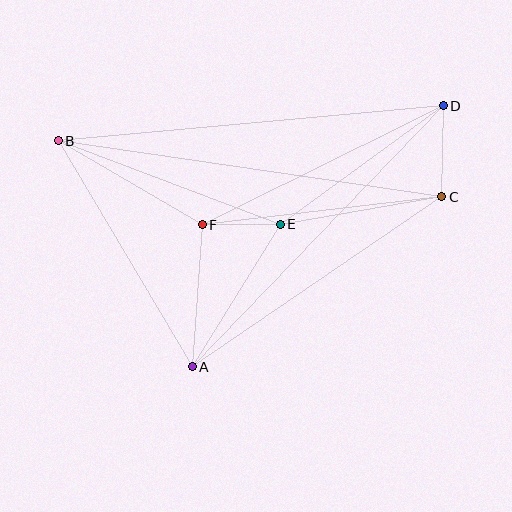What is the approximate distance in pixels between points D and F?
The distance between D and F is approximately 269 pixels.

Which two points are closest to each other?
Points E and F are closest to each other.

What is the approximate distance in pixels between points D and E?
The distance between D and E is approximately 201 pixels.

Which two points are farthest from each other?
Points B and C are farthest from each other.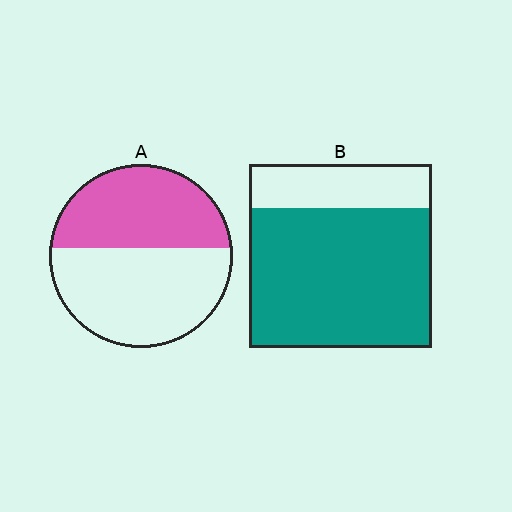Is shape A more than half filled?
No.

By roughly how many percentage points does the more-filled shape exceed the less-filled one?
By roughly 30 percentage points (B over A).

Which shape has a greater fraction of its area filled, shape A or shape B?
Shape B.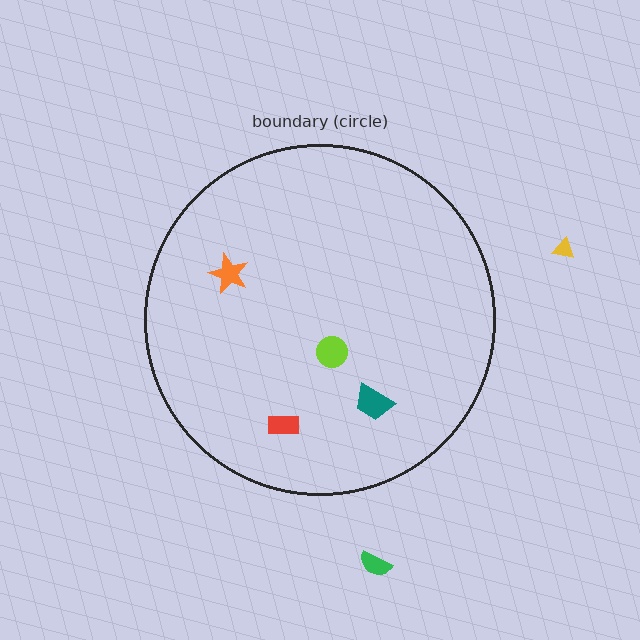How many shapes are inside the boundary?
4 inside, 2 outside.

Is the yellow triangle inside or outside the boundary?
Outside.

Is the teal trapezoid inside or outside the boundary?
Inside.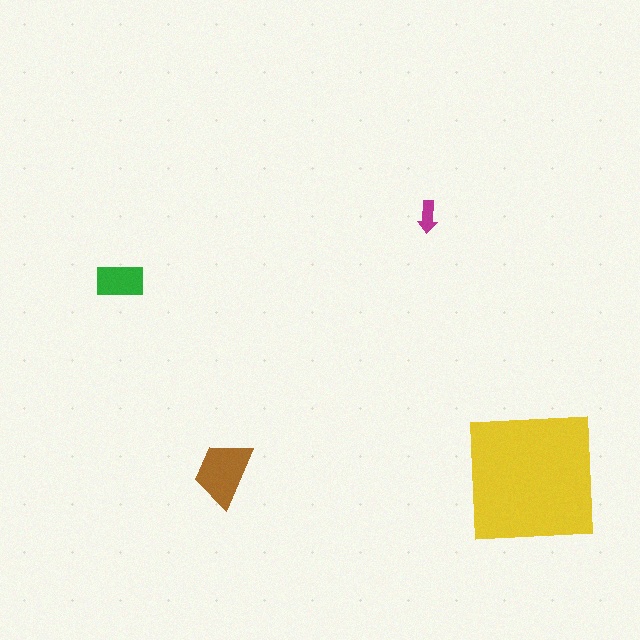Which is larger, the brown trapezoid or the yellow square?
The yellow square.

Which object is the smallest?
The magenta arrow.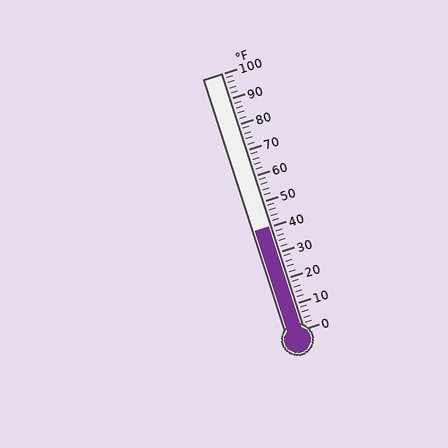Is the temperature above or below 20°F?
The temperature is above 20°F.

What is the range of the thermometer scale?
The thermometer scale ranges from 0°F to 100°F.